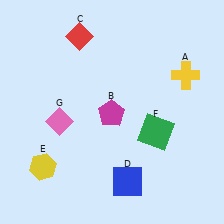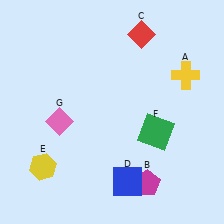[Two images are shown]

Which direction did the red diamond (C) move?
The red diamond (C) moved right.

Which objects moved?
The objects that moved are: the magenta pentagon (B), the red diamond (C).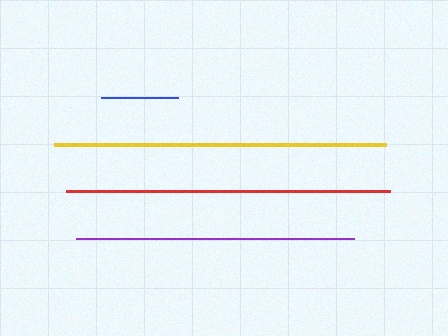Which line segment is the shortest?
The blue line is the shortest at approximately 77 pixels.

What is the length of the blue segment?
The blue segment is approximately 77 pixels long.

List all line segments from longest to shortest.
From longest to shortest: yellow, red, purple, blue.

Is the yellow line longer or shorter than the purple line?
The yellow line is longer than the purple line.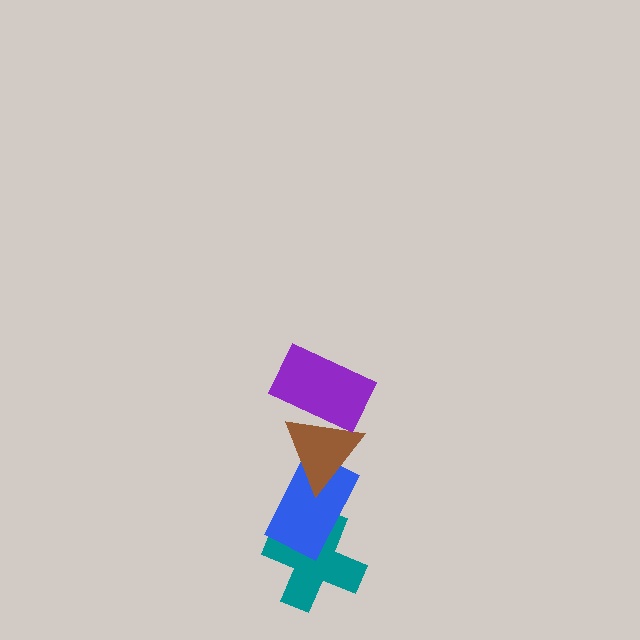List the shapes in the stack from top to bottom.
From top to bottom: the purple rectangle, the brown triangle, the blue rectangle, the teal cross.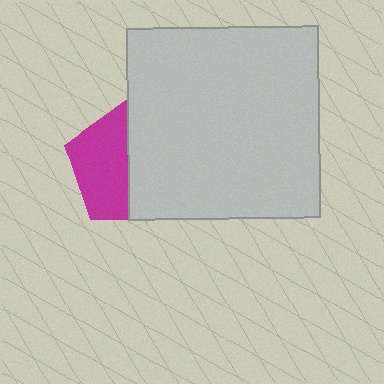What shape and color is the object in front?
The object in front is a light gray square.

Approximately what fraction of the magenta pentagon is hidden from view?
Roughly 52% of the magenta pentagon is hidden behind the light gray square.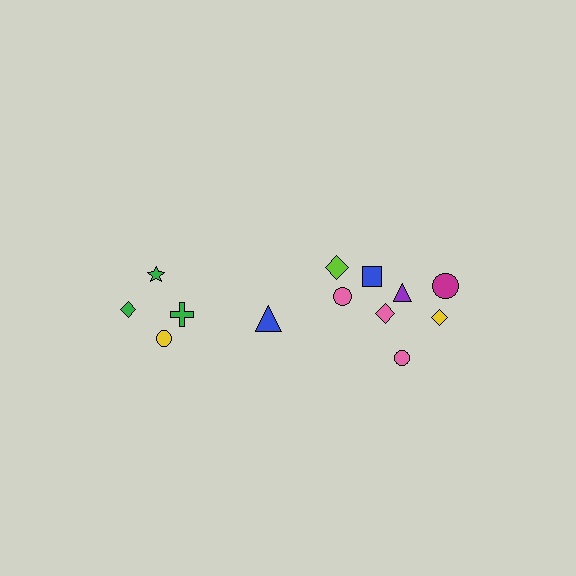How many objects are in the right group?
There are 8 objects.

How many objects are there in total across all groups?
There are 13 objects.